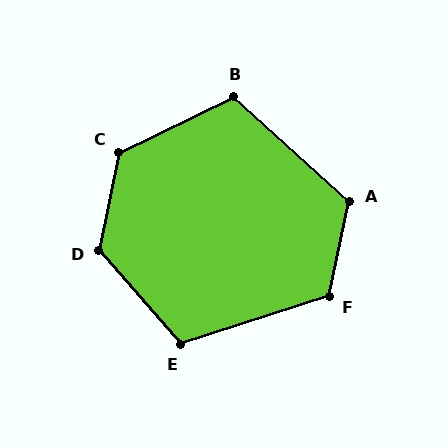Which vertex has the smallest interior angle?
B, at approximately 112 degrees.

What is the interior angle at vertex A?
Approximately 120 degrees (obtuse).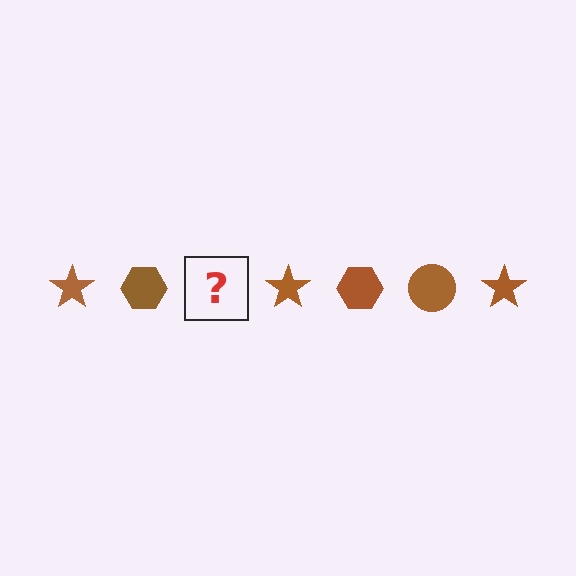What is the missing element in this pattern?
The missing element is a brown circle.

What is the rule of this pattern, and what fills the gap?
The rule is that the pattern cycles through star, hexagon, circle shapes in brown. The gap should be filled with a brown circle.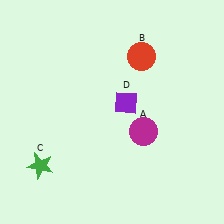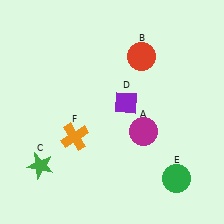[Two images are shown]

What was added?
A green circle (E), an orange cross (F) were added in Image 2.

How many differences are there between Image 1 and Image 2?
There are 2 differences between the two images.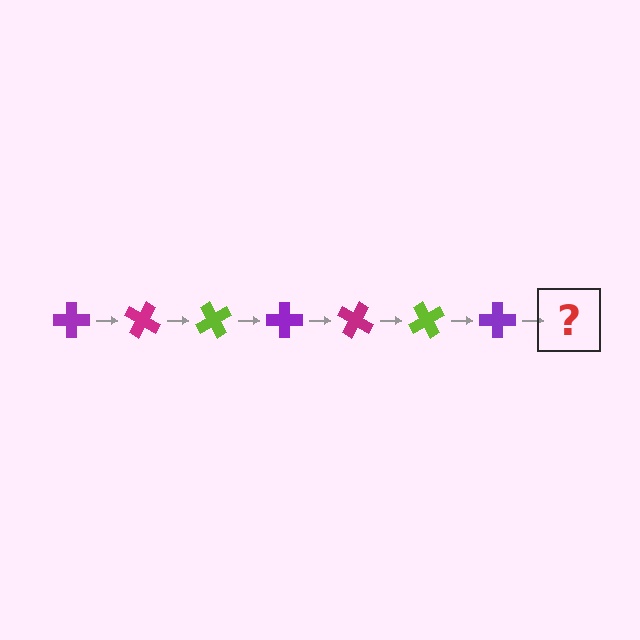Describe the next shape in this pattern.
It should be a magenta cross, rotated 210 degrees from the start.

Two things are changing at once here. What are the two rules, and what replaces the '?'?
The two rules are that it rotates 30 degrees each step and the color cycles through purple, magenta, and lime. The '?' should be a magenta cross, rotated 210 degrees from the start.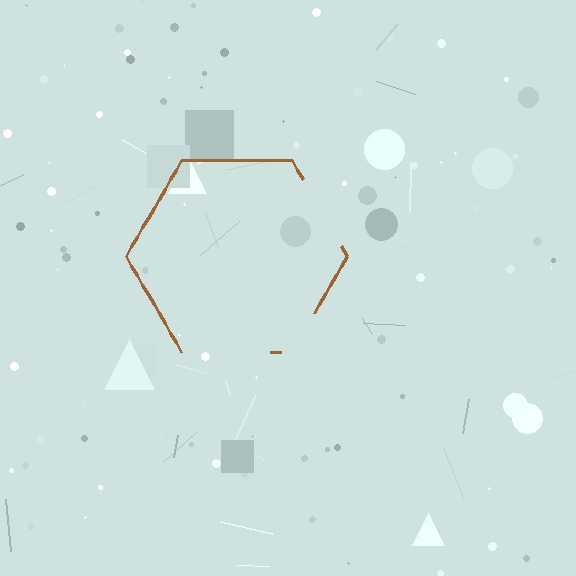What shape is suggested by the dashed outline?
The dashed outline suggests a hexagon.